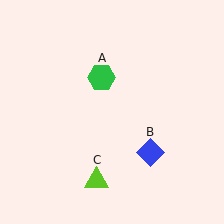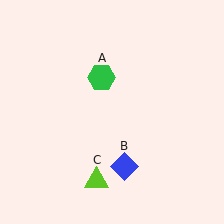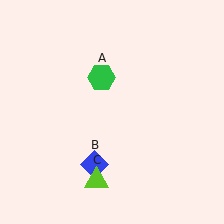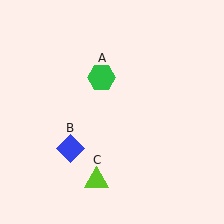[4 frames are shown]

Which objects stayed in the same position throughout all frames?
Green hexagon (object A) and lime triangle (object C) remained stationary.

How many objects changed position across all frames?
1 object changed position: blue diamond (object B).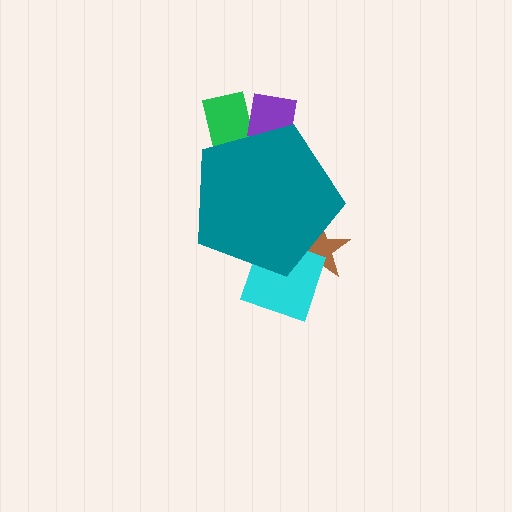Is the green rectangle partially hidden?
Yes, the green rectangle is partially hidden behind the teal pentagon.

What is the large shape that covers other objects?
A teal pentagon.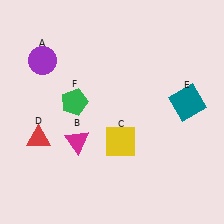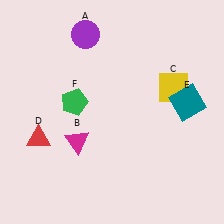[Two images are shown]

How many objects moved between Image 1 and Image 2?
2 objects moved between the two images.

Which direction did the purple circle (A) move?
The purple circle (A) moved right.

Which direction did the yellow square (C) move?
The yellow square (C) moved up.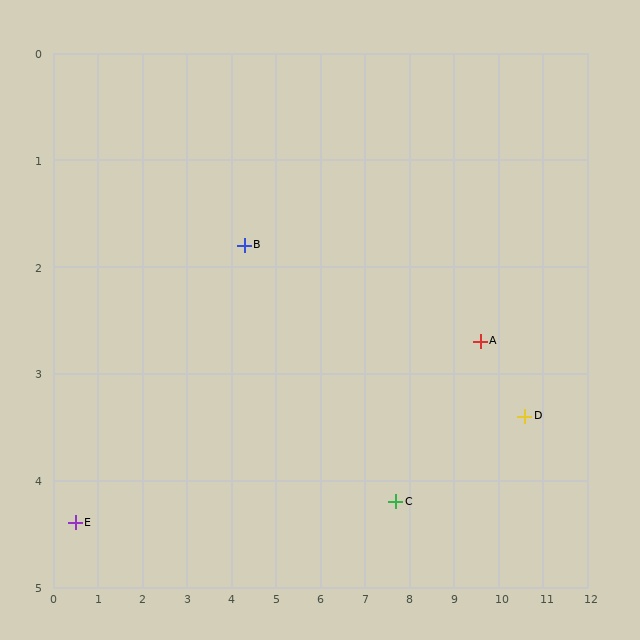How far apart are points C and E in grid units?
Points C and E are about 7.2 grid units apart.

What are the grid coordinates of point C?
Point C is at approximately (7.7, 4.2).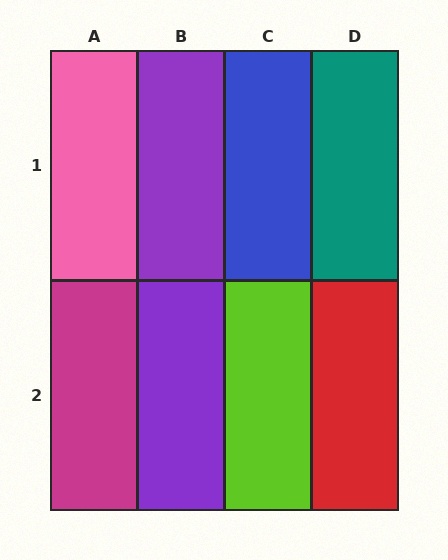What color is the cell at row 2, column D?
Red.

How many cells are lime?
1 cell is lime.